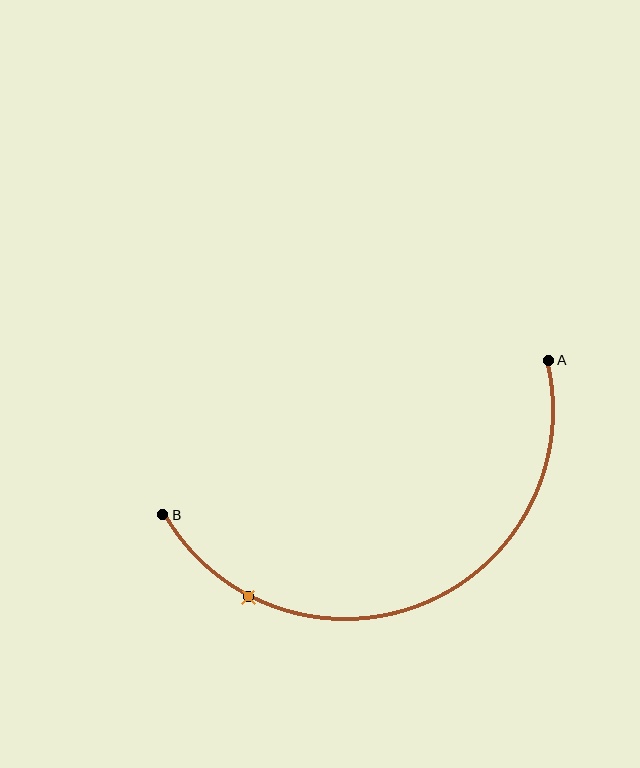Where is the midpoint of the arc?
The arc midpoint is the point on the curve farthest from the straight line joining A and B. It sits below that line.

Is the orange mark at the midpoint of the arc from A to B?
No. The orange mark lies on the arc but is closer to endpoint B. The arc midpoint would be at the point on the curve equidistant along the arc from both A and B.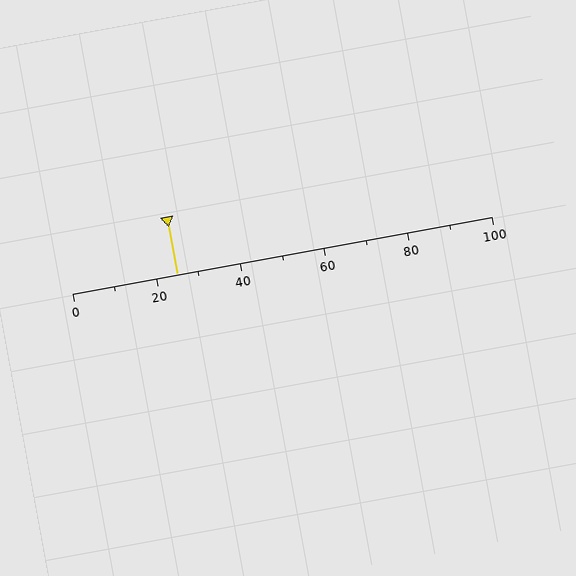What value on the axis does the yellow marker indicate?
The marker indicates approximately 25.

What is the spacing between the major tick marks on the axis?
The major ticks are spaced 20 apart.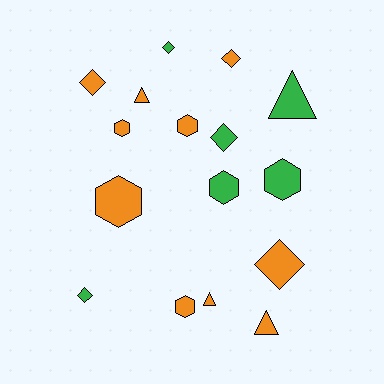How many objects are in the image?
There are 16 objects.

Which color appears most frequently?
Orange, with 10 objects.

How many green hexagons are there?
There are 2 green hexagons.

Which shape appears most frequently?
Diamond, with 6 objects.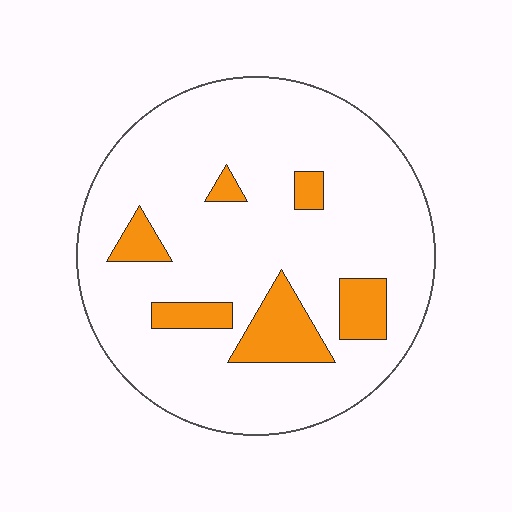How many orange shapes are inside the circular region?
6.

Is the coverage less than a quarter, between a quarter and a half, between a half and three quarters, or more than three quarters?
Less than a quarter.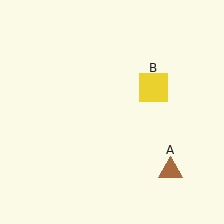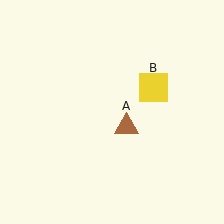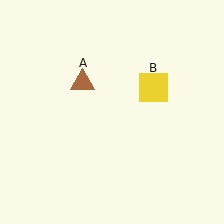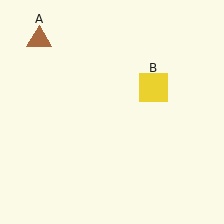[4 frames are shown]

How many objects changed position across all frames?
1 object changed position: brown triangle (object A).